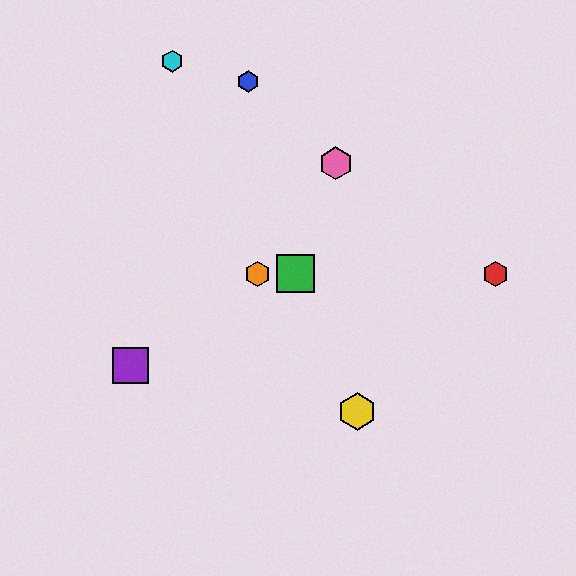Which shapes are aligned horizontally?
The red hexagon, the green square, the orange hexagon are aligned horizontally.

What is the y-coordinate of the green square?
The green square is at y≈274.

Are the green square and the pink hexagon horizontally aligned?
No, the green square is at y≈274 and the pink hexagon is at y≈163.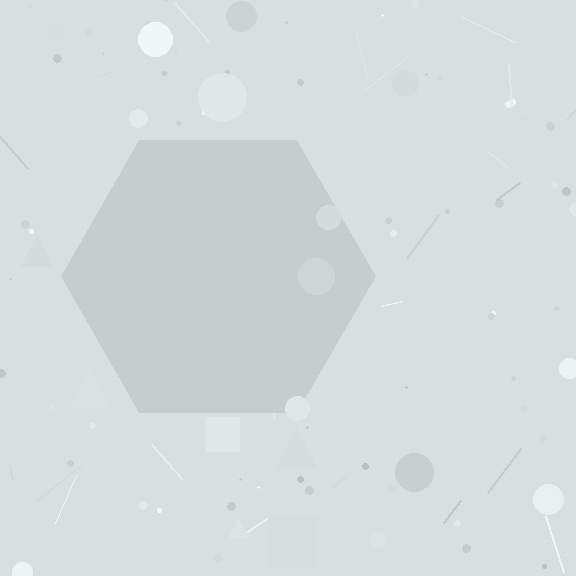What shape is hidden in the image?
A hexagon is hidden in the image.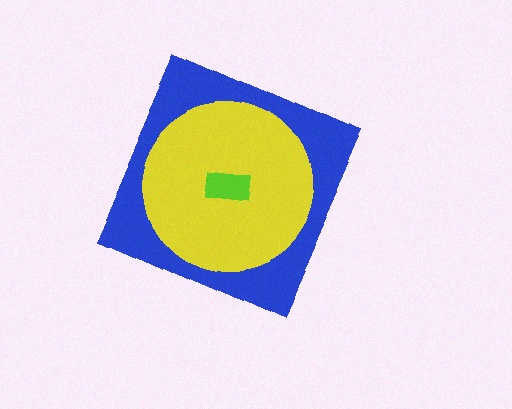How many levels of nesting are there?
3.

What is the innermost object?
The lime rectangle.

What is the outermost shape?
The blue diamond.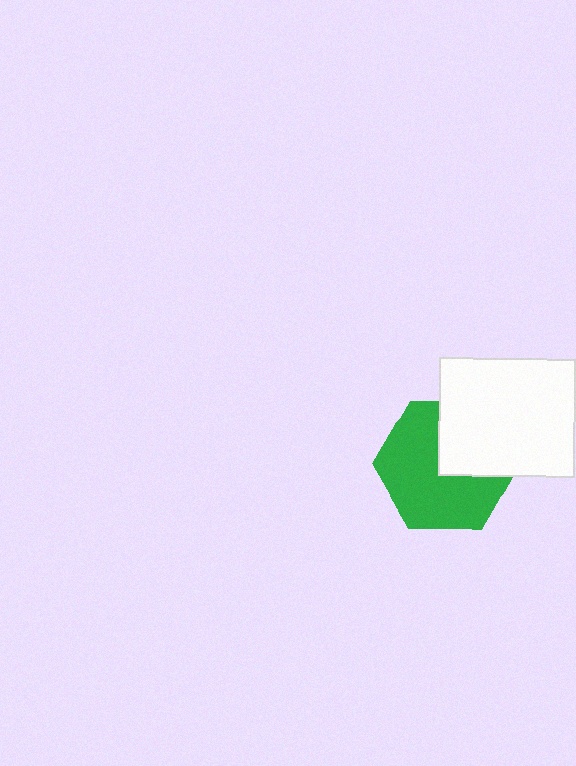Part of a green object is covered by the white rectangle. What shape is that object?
It is a hexagon.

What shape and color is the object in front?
The object in front is a white rectangle.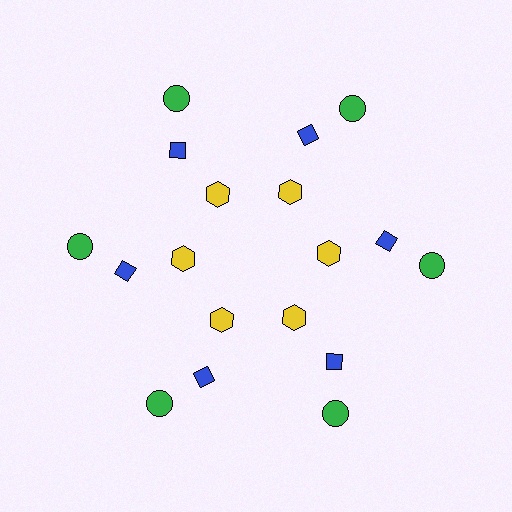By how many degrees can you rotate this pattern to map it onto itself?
The pattern maps onto itself every 60 degrees of rotation.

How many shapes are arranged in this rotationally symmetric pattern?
There are 18 shapes, arranged in 6 groups of 3.